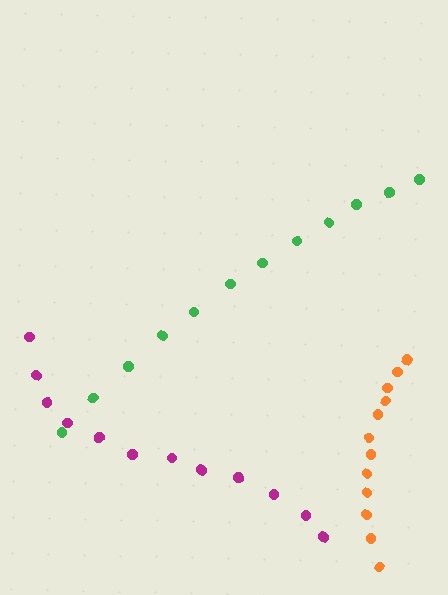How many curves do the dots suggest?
There are 3 distinct paths.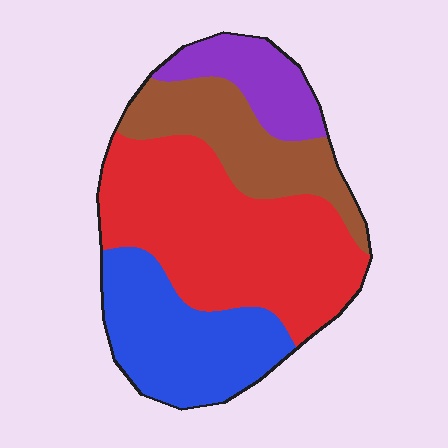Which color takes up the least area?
Purple, at roughly 10%.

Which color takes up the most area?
Red, at roughly 45%.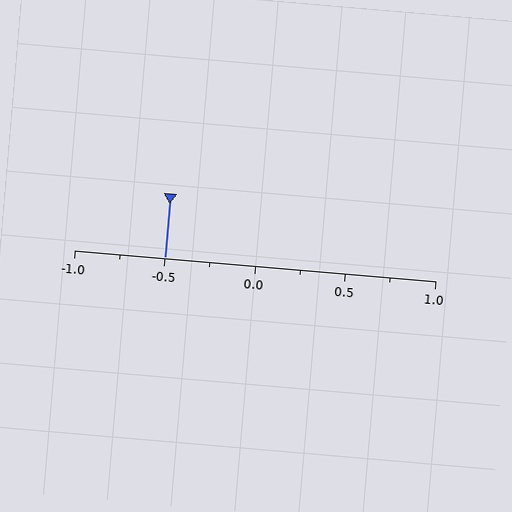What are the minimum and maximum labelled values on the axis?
The axis runs from -1.0 to 1.0.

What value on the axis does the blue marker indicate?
The marker indicates approximately -0.5.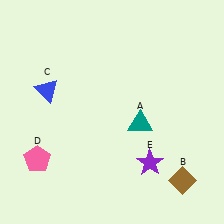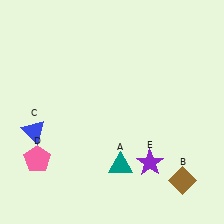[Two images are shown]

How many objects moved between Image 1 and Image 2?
2 objects moved between the two images.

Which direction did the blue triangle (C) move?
The blue triangle (C) moved down.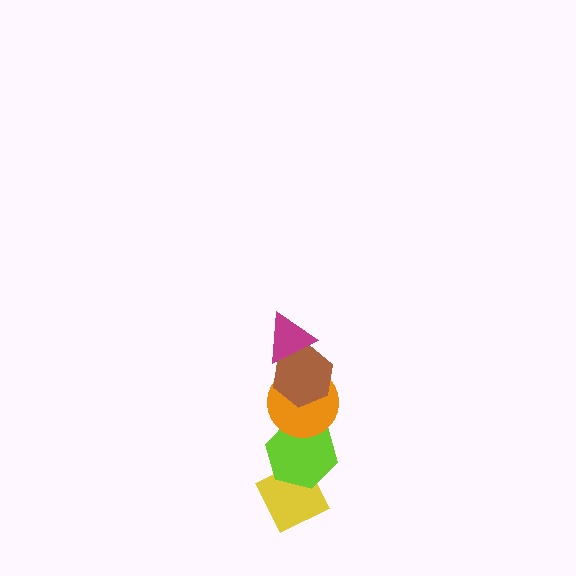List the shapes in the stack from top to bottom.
From top to bottom: the magenta triangle, the brown hexagon, the orange circle, the lime hexagon, the yellow diamond.